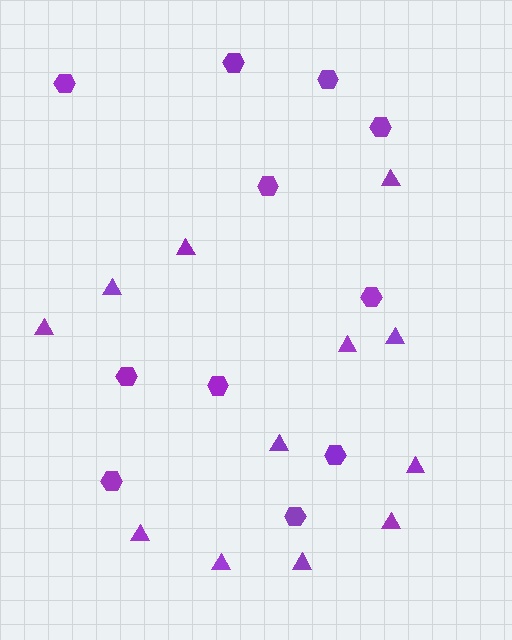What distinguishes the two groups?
There are 2 groups: one group of hexagons (11) and one group of triangles (12).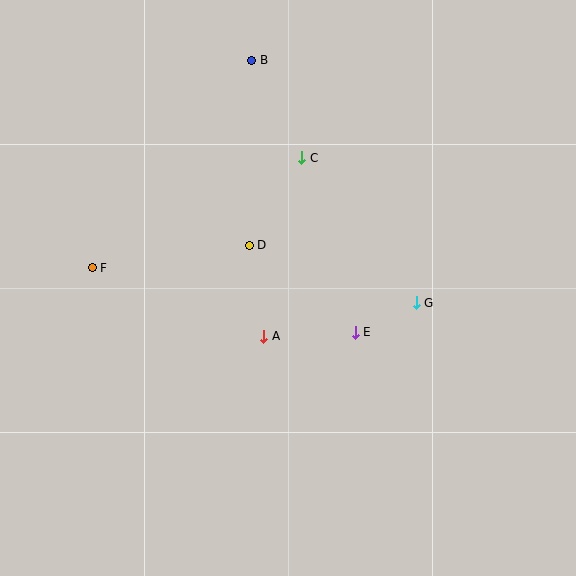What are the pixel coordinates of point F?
Point F is at (92, 268).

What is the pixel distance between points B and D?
The distance between B and D is 185 pixels.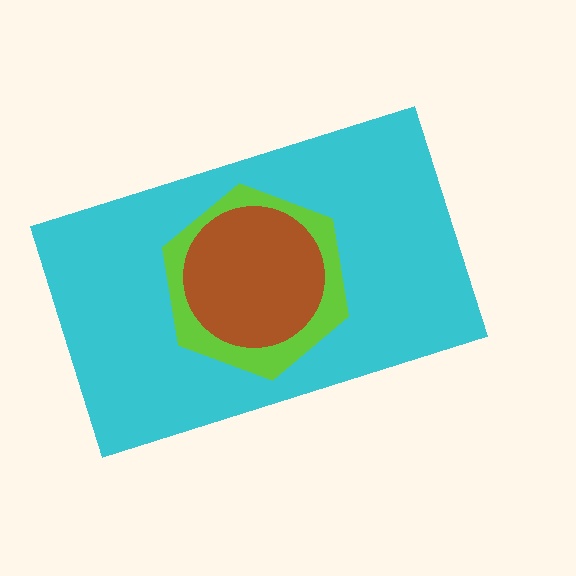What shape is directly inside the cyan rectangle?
The lime hexagon.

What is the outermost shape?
The cyan rectangle.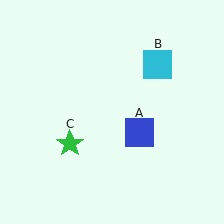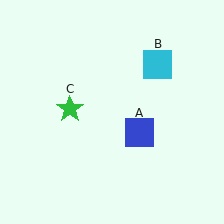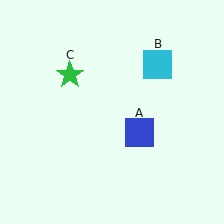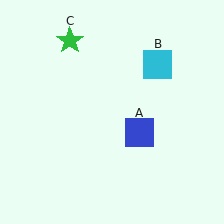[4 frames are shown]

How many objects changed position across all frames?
1 object changed position: green star (object C).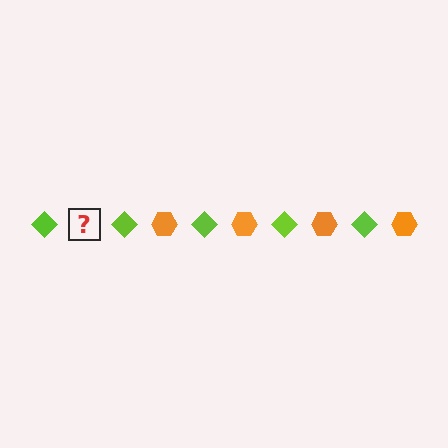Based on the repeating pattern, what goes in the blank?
The blank should be an orange hexagon.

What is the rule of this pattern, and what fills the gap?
The rule is that the pattern alternates between lime diamond and orange hexagon. The gap should be filled with an orange hexagon.